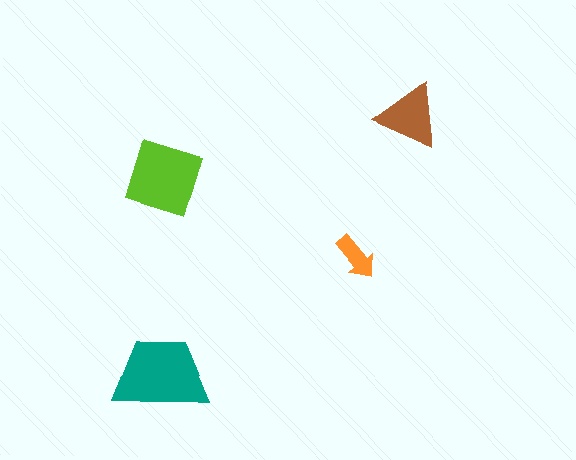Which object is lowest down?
The teal trapezoid is bottommost.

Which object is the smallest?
The orange arrow.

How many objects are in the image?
There are 4 objects in the image.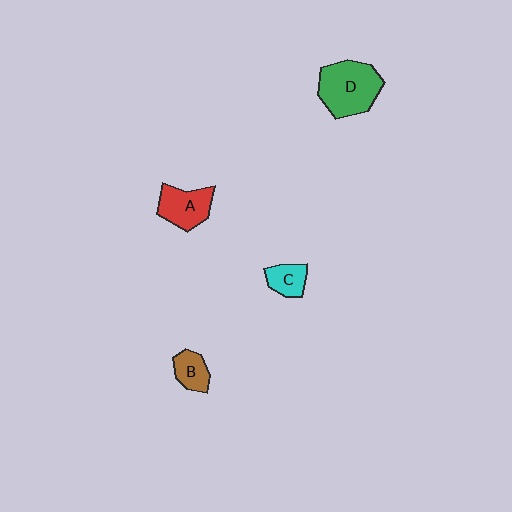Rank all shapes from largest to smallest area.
From largest to smallest: D (green), A (red), B (brown), C (cyan).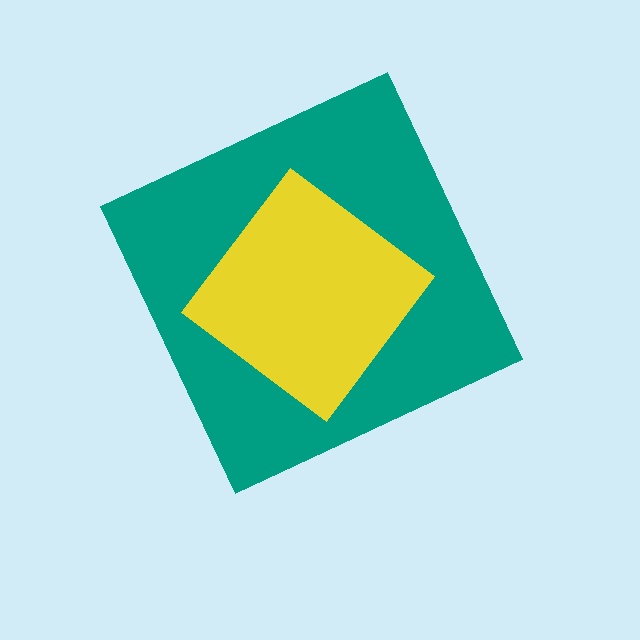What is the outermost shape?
The teal diamond.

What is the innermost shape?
The yellow diamond.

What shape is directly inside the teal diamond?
The yellow diamond.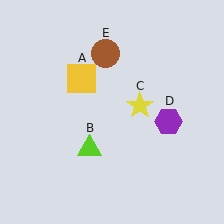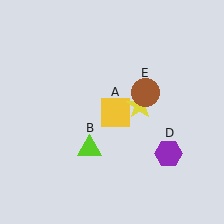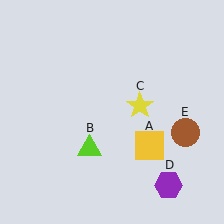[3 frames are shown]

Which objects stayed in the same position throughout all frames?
Lime triangle (object B) and yellow star (object C) remained stationary.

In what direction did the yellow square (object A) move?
The yellow square (object A) moved down and to the right.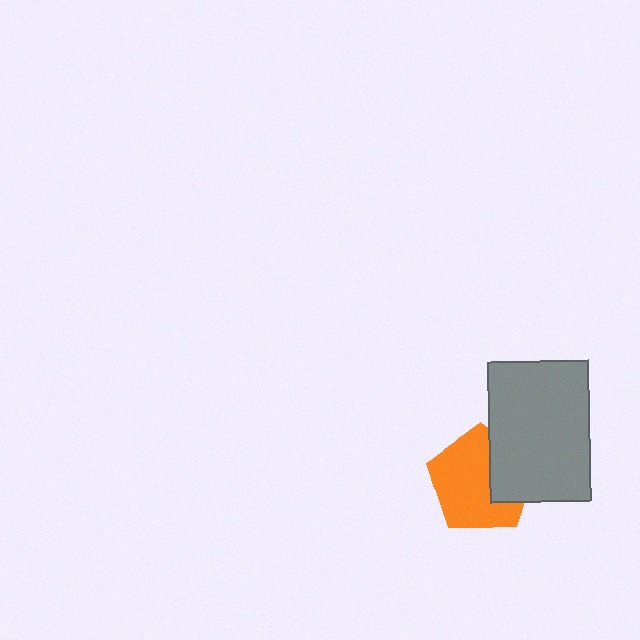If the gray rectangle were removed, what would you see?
You would see the complete orange pentagon.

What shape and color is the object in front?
The object in front is a gray rectangle.